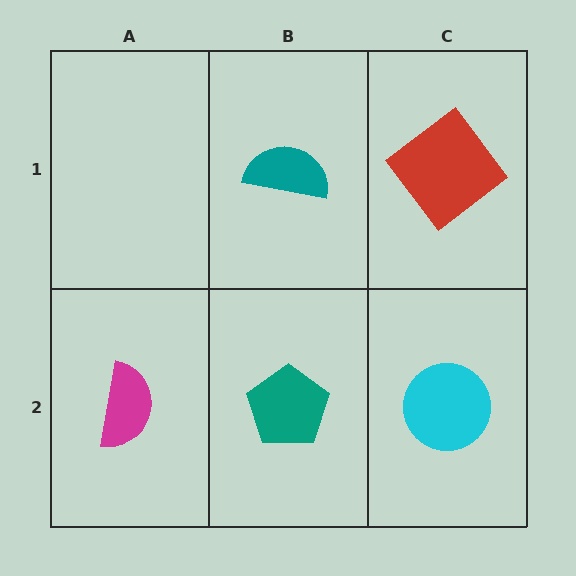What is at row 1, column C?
A red diamond.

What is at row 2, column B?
A teal pentagon.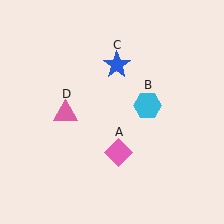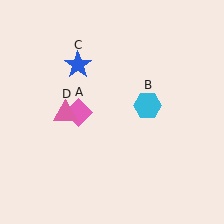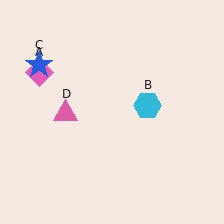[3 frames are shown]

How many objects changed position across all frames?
2 objects changed position: pink diamond (object A), blue star (object C).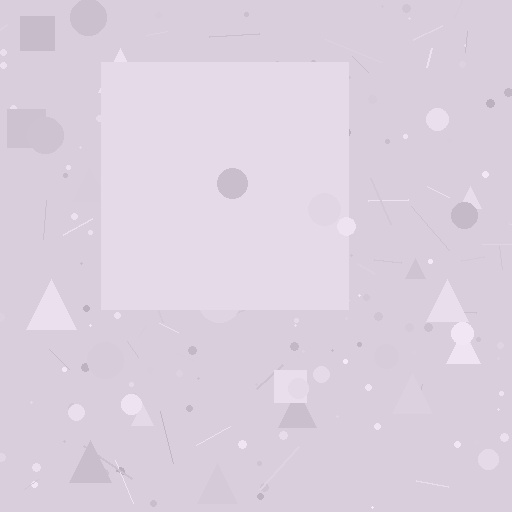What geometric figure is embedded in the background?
A square is embedded in the background.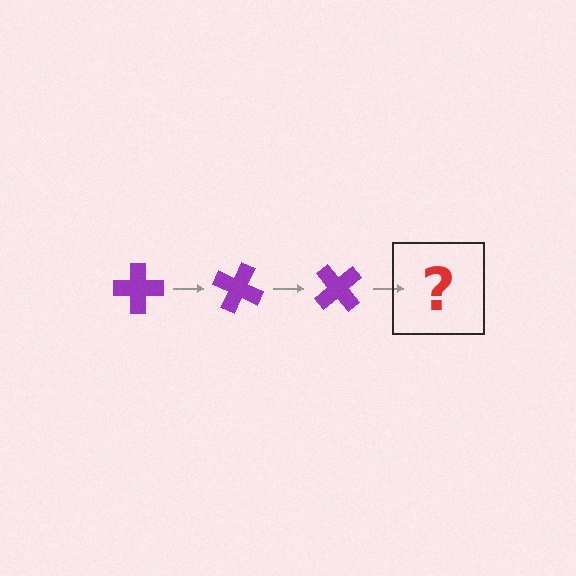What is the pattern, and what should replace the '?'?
The pattern is that the cross rotates 25 degrees each step. The '?' should be a purple cross rotated 75 degrees.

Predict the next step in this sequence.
The next step is a purple cross rotated 75 degrees.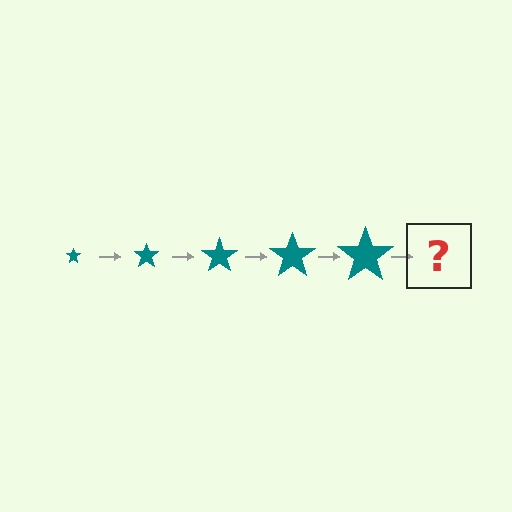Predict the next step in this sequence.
The next step is a teal star, larger than the previous one.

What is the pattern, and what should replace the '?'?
The pattern is that the star gets progressively larger each step. The '?' should be a teal star, larger than the previous one.